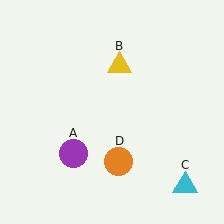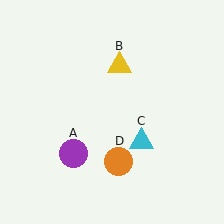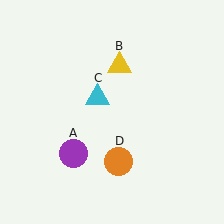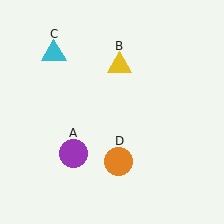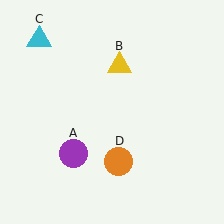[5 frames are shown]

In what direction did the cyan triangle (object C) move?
The cyan triangle (object C) moved up and to the left.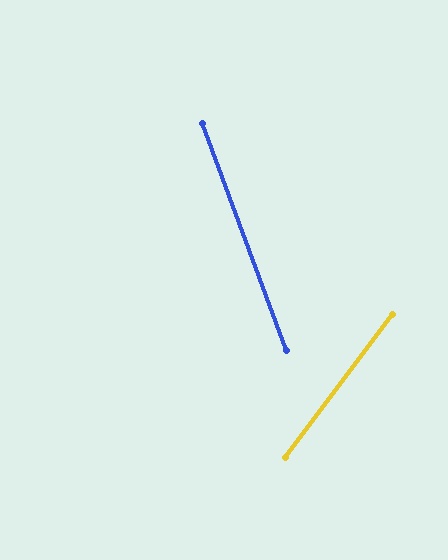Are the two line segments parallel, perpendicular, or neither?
Neither parallel nor perpendicular — they differ by about 57°.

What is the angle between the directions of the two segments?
Approximately 57 degrees.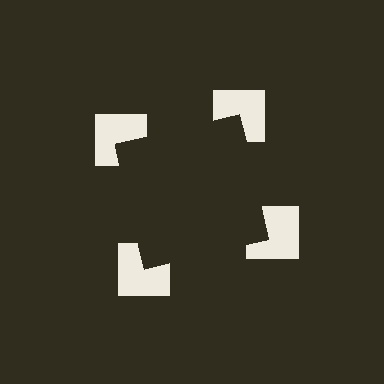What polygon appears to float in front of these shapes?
An illusory square — its edges are inferred from the aligned wedge cuts in the notched squares, not physically drawn.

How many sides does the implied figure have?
4 sides.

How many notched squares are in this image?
There are 4 — one at each vertex of the illusory square.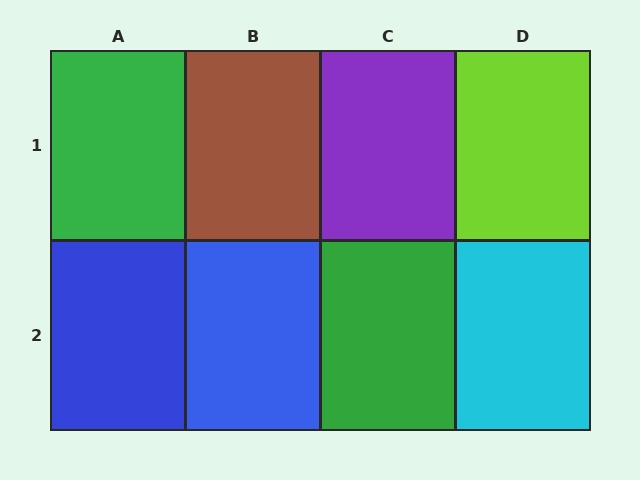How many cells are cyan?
1 cell is cyan.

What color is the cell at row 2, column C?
Green.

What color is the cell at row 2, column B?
Blue.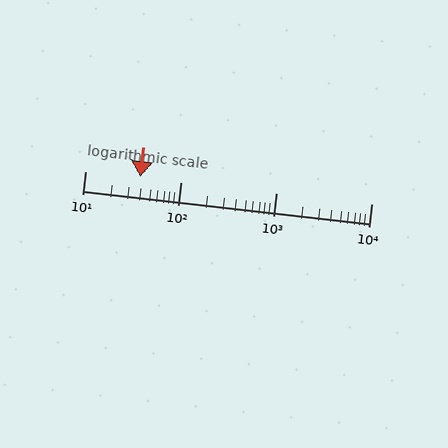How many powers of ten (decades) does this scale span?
The scale spans 3 decades, from 10 to 10000.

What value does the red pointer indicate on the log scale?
The pointer indicates approximately 38.